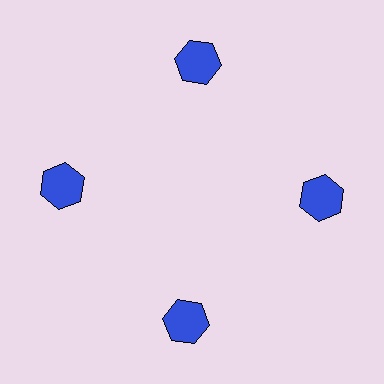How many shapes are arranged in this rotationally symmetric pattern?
There are 4 shapes, arranged in 4 groups of 1.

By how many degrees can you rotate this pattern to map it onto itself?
The pattern maps onto itself every 90 degrees of rotation.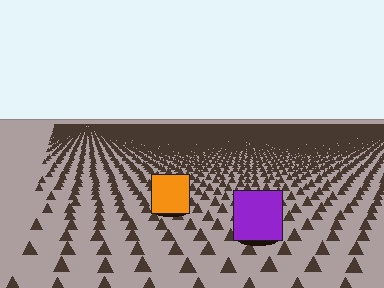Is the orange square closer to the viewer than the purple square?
No. The purple square is closer — you can tell from the texture gradient: the ground texture is coarser near it.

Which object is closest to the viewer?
The purple square is closest. The texture marks near it are larger and more spread out.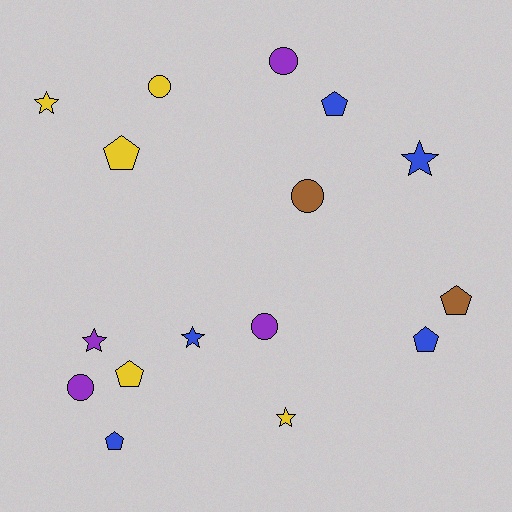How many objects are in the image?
There are 16 objects.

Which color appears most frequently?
Blue, with 5 objects.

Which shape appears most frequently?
Pentagon, with 6 objects.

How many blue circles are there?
There are no blue circles.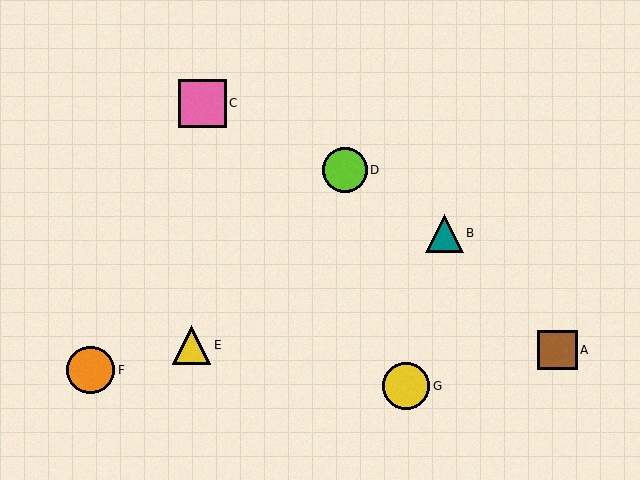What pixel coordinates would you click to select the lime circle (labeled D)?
Click at (345, 170) to select the lime circle D.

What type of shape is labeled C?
Shape C is a pink square.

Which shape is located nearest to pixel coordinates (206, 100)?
The pink square (labeled C) at (202, 103) is nearest to that location.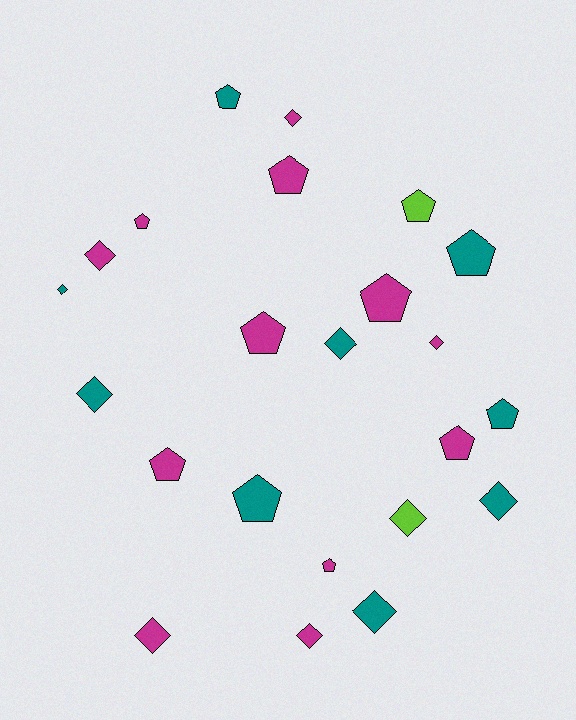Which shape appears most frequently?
Pentagon, with 12 objects.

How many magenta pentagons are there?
There are 7 magenta pentagons.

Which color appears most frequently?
Magenta, with 12 objects.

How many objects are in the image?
There are 23 objects.